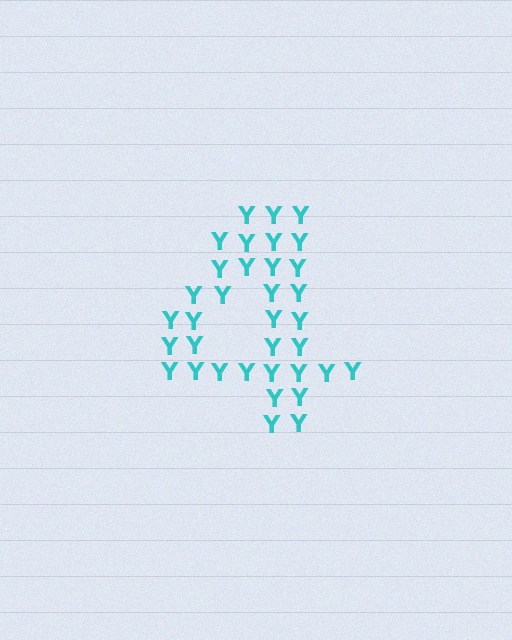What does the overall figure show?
The overall figure shows the digit 4.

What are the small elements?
The small elements are letter Y's.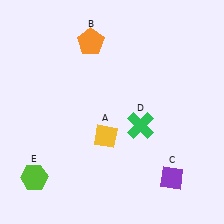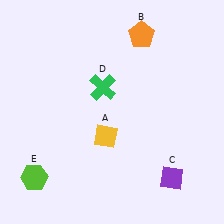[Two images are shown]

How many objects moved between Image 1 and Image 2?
2 objects moved between the two images.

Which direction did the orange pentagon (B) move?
The orange pentagon (B) moved right.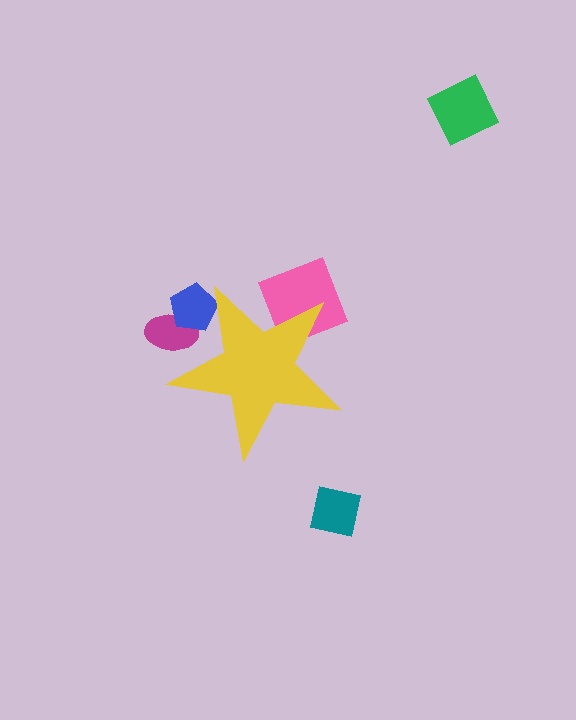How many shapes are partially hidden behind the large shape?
3 shapes are partially hidden.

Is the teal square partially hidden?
No, the teal square is fully visible.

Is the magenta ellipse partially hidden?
Yes, the magenta ellipse is partially hidden behind the yellow star.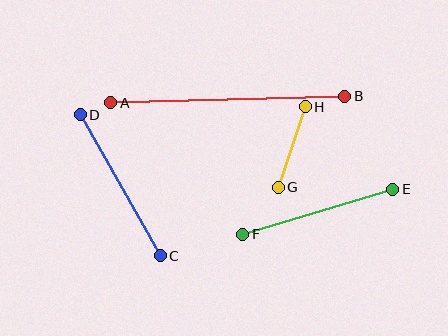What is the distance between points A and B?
The distance is approximately 234 pixels.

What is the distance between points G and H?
The distance is approximately 85 pixels.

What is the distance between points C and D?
The distance is approximately 162 pixels.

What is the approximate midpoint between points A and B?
The midpoint is at approximately (228, 100) pixels.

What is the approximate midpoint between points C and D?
The midpoint is at approximately (120, 185) pixels.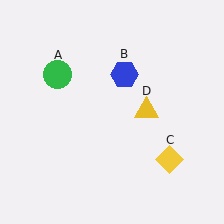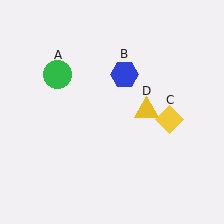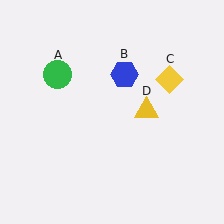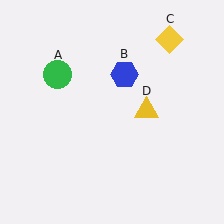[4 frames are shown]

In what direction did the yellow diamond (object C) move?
The yellow diamond (object C) moved up.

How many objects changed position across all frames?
1 object changed position: yellow diamond (object C).